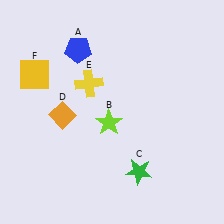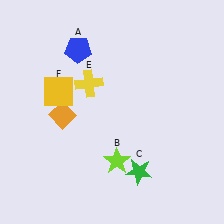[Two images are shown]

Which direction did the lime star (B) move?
The lime star (B) moved down.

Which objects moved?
The objects that moved are: the lime star (B), the yellow square (F).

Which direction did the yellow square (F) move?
The yellow square (F) moved right.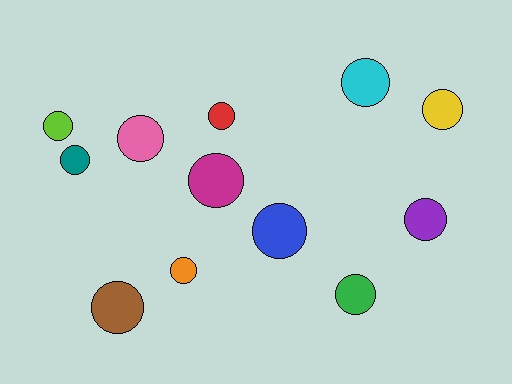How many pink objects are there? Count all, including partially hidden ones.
There is 1 pink object.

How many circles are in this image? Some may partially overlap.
There are 12 circles.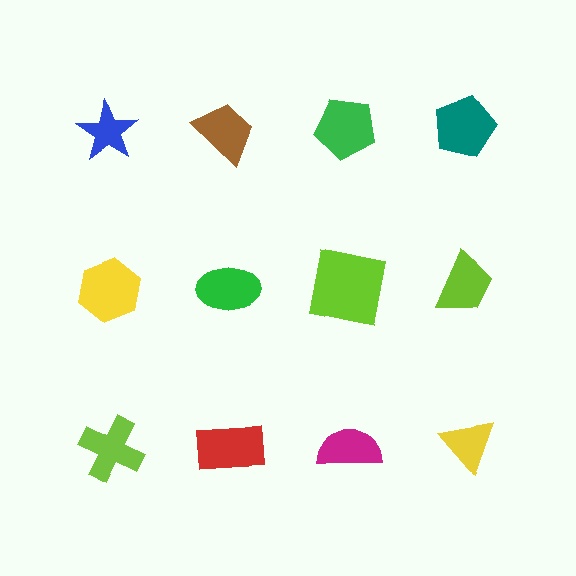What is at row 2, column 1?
A yellow hexagon.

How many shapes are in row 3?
4 shapes.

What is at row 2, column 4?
A lime trapezoid.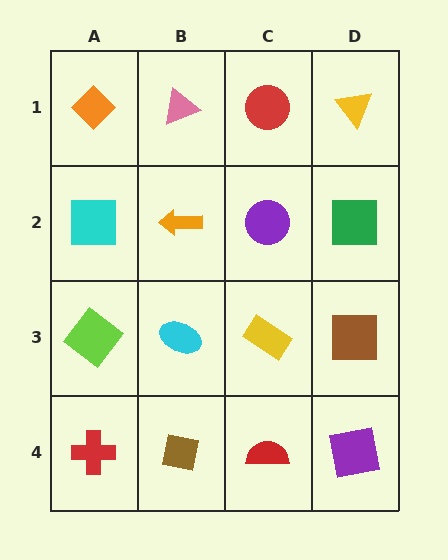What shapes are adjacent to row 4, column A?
A lime diamond (row 3, column A), a brown square (row 4, column B).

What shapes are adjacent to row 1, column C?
A purple circle (row 2, column C), a pink triangle (row 1, column B), a yellow triangle (row 1, column D).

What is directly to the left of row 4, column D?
A red semicircle.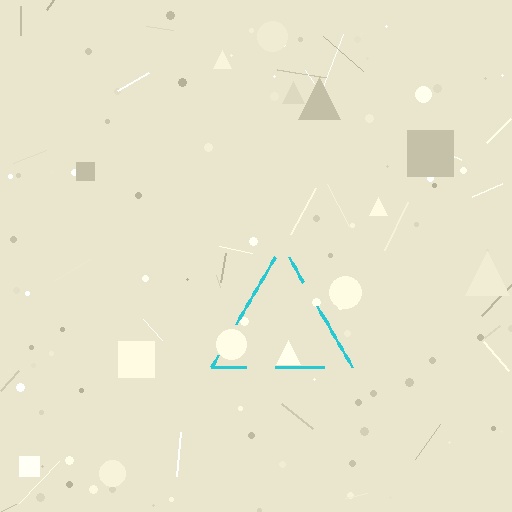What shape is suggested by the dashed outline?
The dashed outline suggests a triangle.